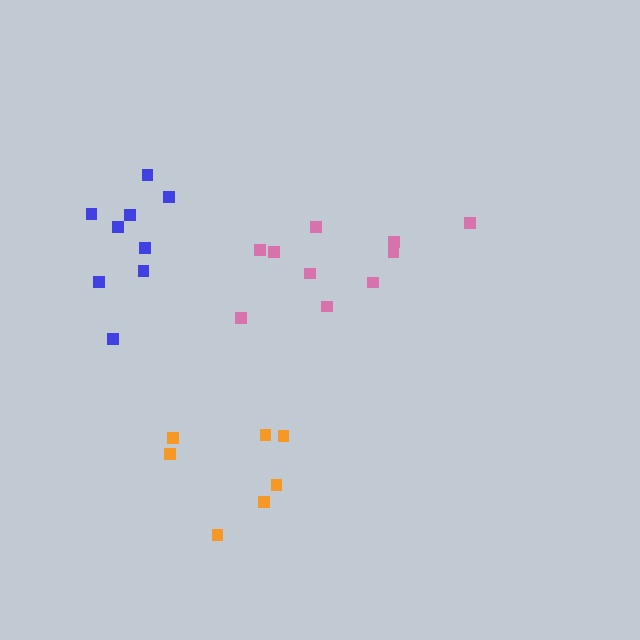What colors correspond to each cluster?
The clusters are colored: pink, orange, blue.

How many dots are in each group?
Group 1: 10 dots, Group 2: 7 dots, Group 3: 9 dots (26 total).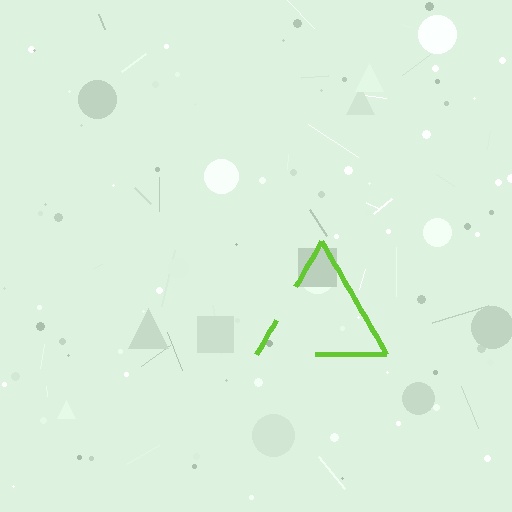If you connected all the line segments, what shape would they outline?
They would outline a triangle.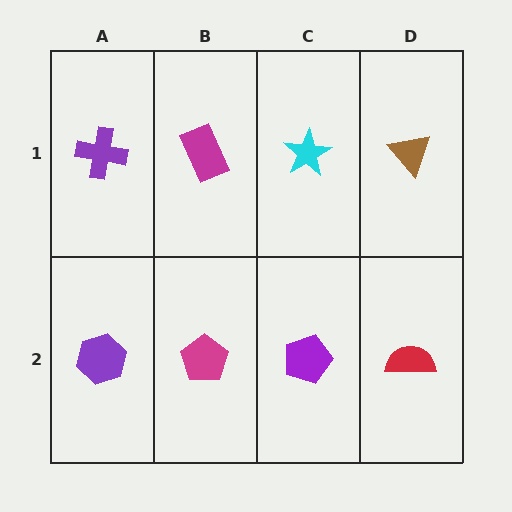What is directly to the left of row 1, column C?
A magenta rectangle.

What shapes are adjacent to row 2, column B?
A magenta rectangle (row 1, column B), a purple hexagon (row 2, column A), a purple pentagon (row 2, column C).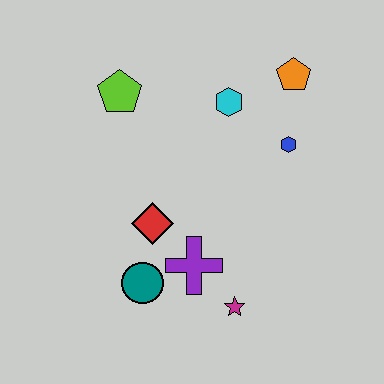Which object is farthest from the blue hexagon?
The teal circle is farthest from the blue hexagon.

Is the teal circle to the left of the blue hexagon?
Yes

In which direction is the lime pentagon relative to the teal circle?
The lime pentagon is above the teal circle.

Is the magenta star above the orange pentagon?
No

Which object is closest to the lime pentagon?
The cyan hexagon is closest to the lime pentagon.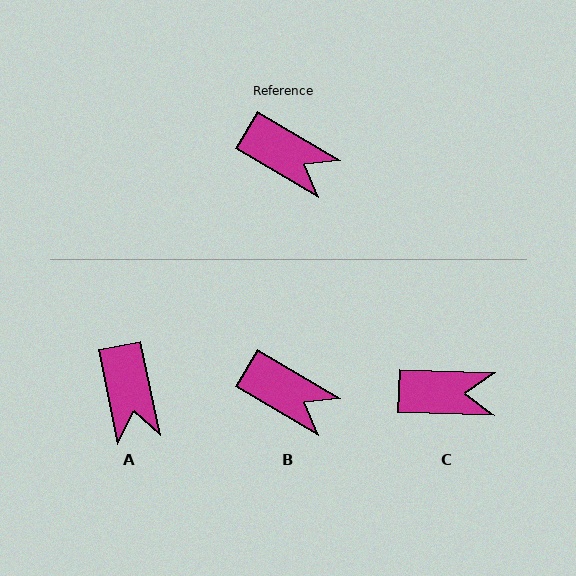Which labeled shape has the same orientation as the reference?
B.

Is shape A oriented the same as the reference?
No, it is off by about 48 degrees.